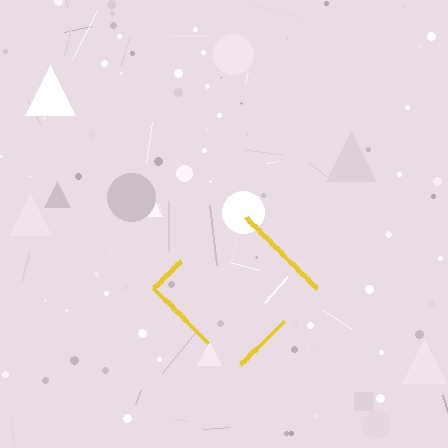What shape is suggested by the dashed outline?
The dashed outline suggests a diamond.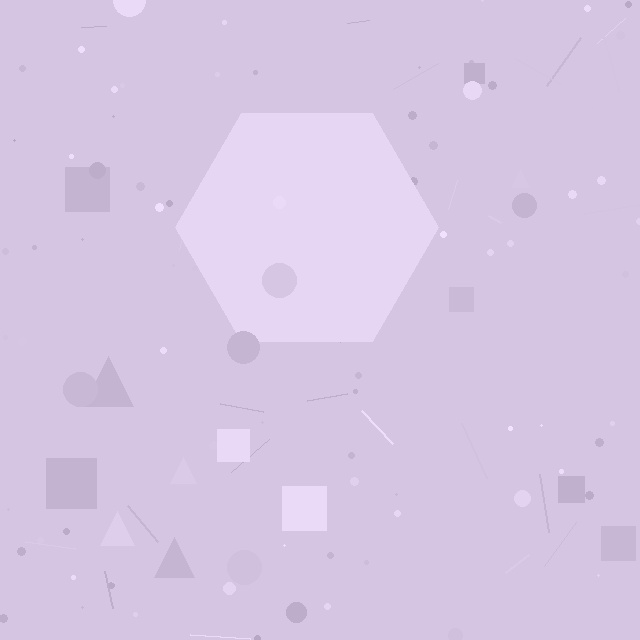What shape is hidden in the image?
A hexagon is hidden in the image.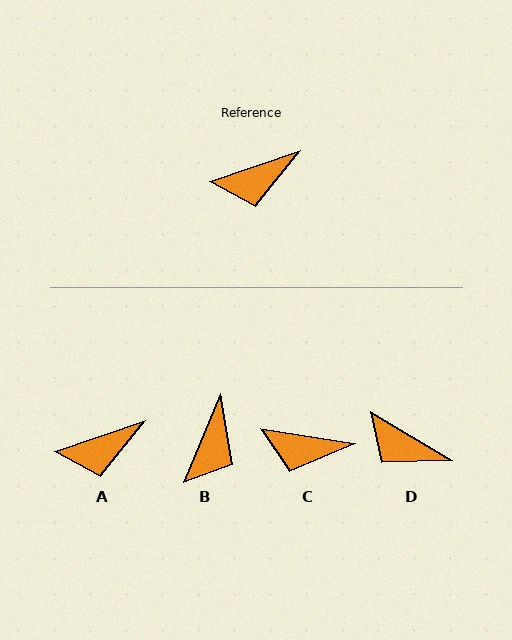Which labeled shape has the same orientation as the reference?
A.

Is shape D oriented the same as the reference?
No, it is off by about 49 degrees.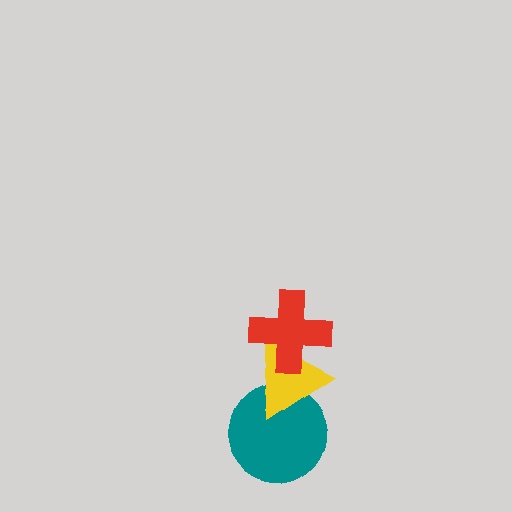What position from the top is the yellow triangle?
The yellow triangle is 2nd from the top.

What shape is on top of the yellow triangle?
The red cross is on top of the yellow triangle.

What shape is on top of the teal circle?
The yellow triangle is on top of the teal circle.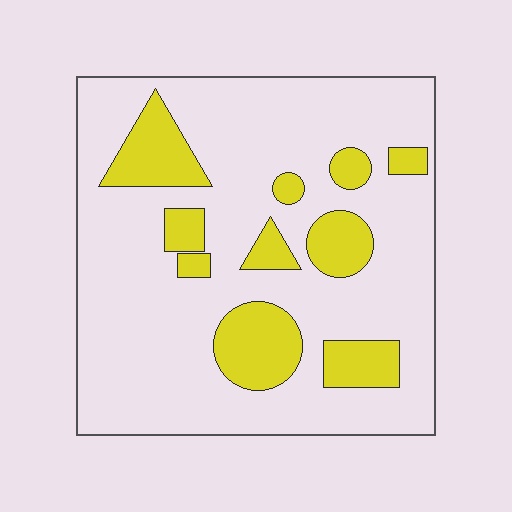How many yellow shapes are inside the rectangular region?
10.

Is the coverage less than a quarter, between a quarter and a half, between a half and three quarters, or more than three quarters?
Less than a quarter.